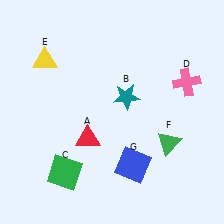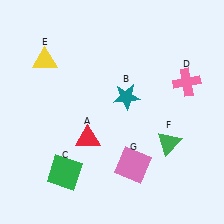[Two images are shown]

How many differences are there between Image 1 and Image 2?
There is 1 difference between the two images.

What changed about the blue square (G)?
In Image 1, G is blue. In Image 2, it changed to pink.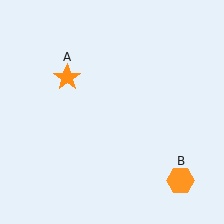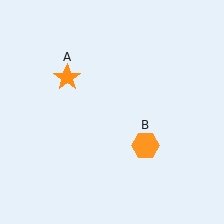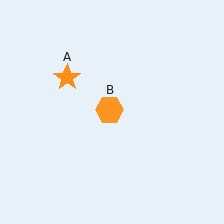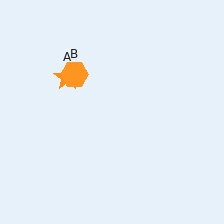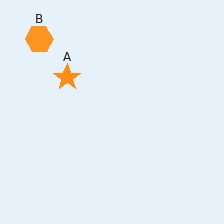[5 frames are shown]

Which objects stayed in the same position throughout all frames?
Orange star (object A) remained stationary.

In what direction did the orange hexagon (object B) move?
The orange hexagon (object B) moved up and to the left.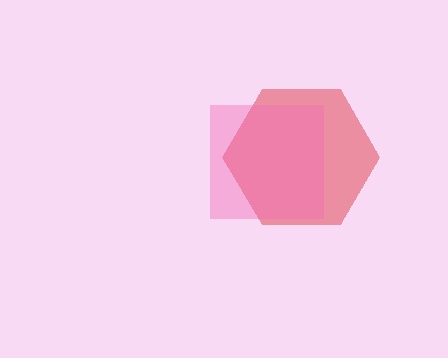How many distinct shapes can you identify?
There are 2 distinct shapes: a red hexagon, a pink square.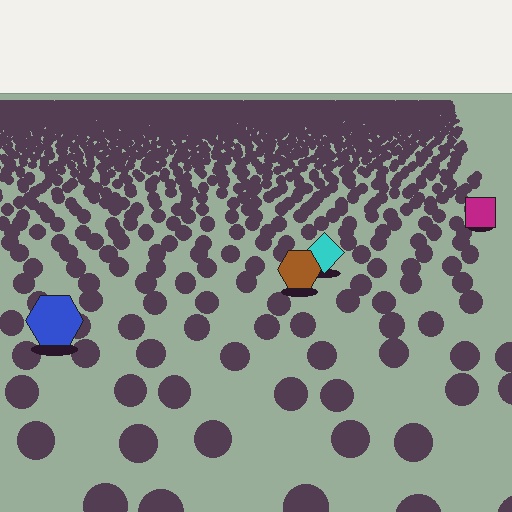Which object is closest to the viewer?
The blue hexagon is closest. The texture marks near it are larger and more spread out.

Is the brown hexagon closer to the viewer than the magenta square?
Yes. The brown hexagon is closer — you can tell from the texture gradient: the ground texture is coarser near it.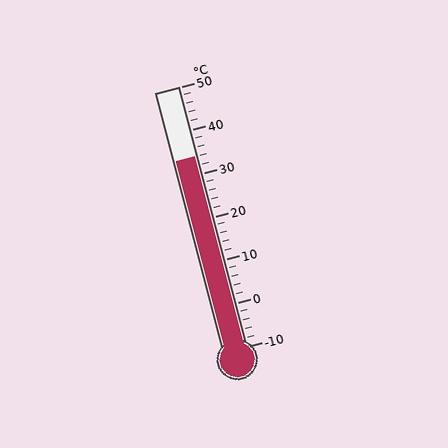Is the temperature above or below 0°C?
The temperature is above 0°C.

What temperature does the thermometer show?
The thermometer shows approximately 34°C.